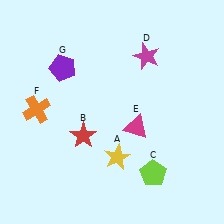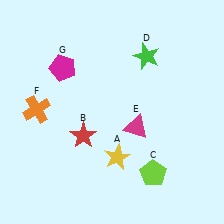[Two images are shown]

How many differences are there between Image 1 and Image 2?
There are 2 differences between the two images.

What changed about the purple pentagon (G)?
In Image 1, G is purple. In Image 2, it changed to magenta.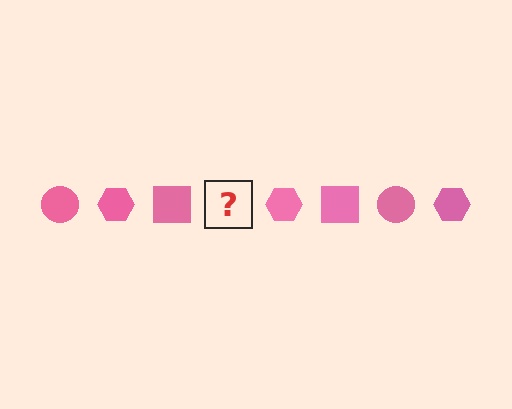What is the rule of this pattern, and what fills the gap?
The rule is that the pattern cycles through circle, hexagon, square shapes in pink. The gap should be filled with a pink circle.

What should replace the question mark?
The question mark should be replaced with a pink circle.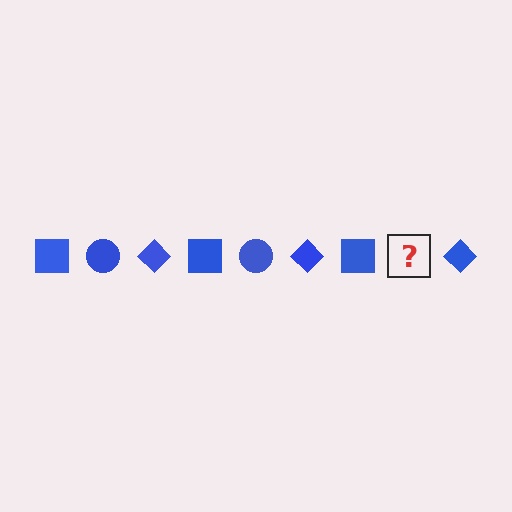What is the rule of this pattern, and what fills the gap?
The rule is that the pattern cycles through square, circle, diamond shapes in blue. The gap should be filled with a blue circle.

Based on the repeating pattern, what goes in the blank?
The blank should be a blue circle.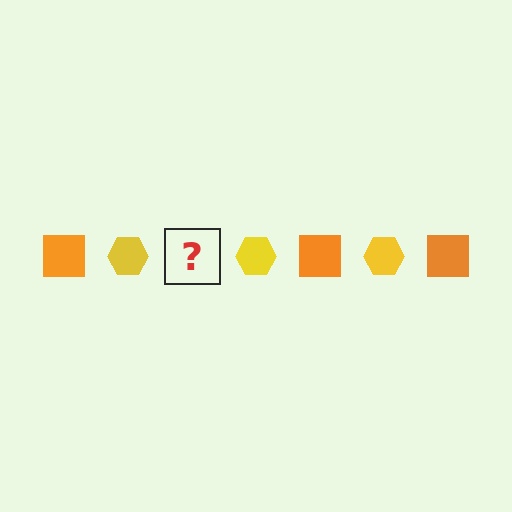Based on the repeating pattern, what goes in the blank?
The blank should be an orange square.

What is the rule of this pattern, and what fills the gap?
The rule is that the pattern alternates between orange square and yellow hexagon. The gap should be filled with an orange square.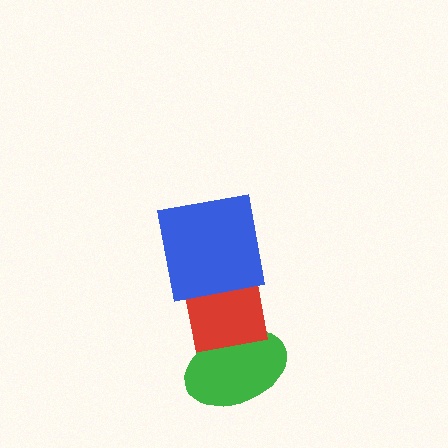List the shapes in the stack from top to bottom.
From top to bottom: the blue square, the red square, the green ellipse.